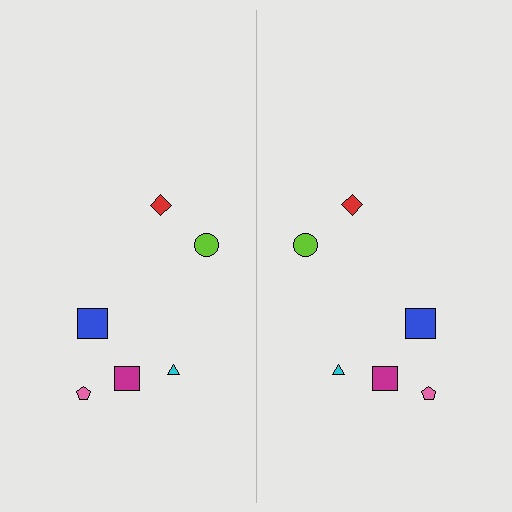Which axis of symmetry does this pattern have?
The pattern has a vertical axis of symmetry running through the center of the image.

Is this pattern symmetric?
Yes, this pattern has bilateral (reflection) symmetry.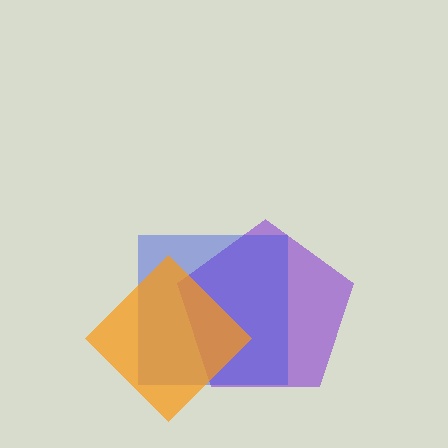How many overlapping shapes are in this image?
There are 3 overlapping shapes in the image.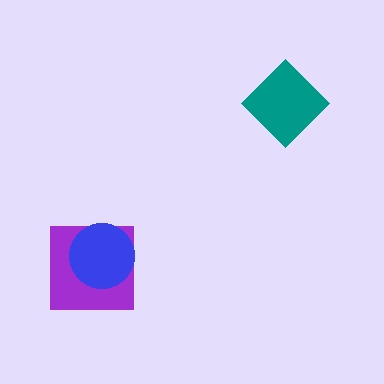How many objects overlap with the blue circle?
1 object overlaps with the blue circle.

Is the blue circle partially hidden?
No, no other shape covers it.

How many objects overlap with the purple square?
1 object overlaps with the purple square.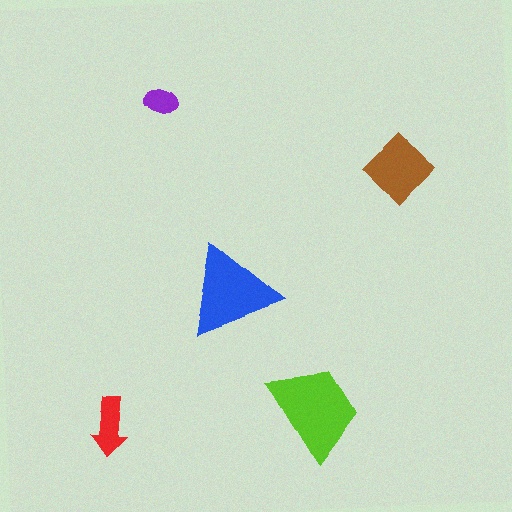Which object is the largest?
The lime trapezoid.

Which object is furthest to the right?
The brown diamond is rightmost.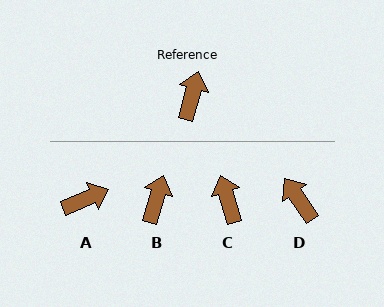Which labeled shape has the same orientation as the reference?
B.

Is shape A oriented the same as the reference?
No, it is off by about 51 degrees.